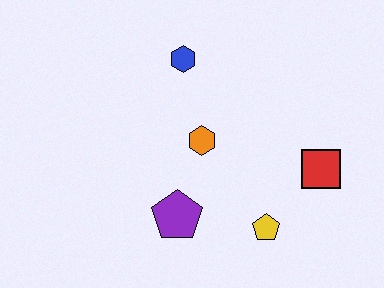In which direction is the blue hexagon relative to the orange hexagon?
The blue hexagon is above the orange hexagon.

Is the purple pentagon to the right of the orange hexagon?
No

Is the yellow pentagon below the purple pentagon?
Yes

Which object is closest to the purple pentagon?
The orange hexagon is closest to the purple pentagon.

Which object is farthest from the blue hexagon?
The yellow pentagon is farthest from the blue hexagon.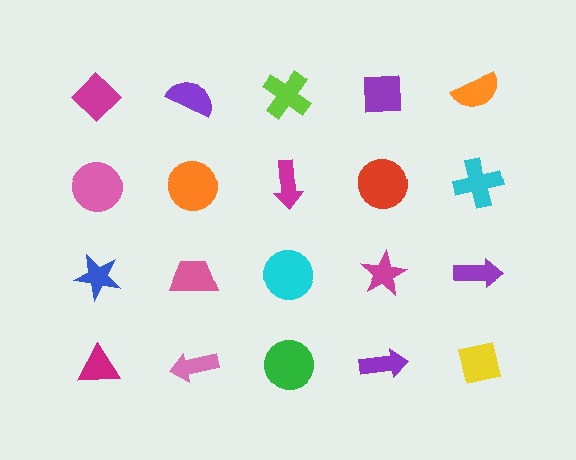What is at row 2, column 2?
An orange circle.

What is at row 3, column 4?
A magenta star.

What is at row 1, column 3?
A lime cross.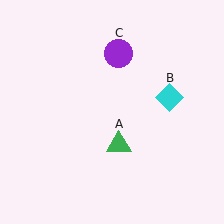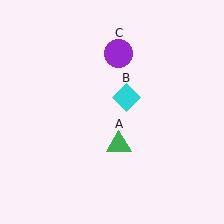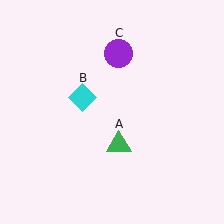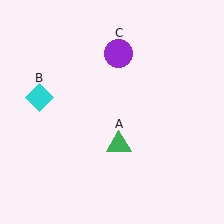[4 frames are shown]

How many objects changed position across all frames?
1 object changed position: cyan diamond (object B).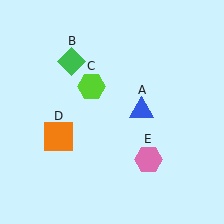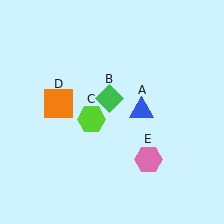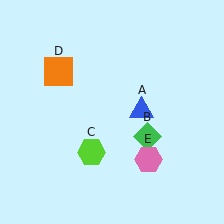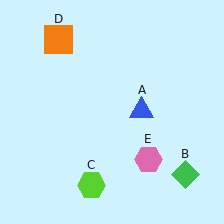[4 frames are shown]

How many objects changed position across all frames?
3 objects changed position: green diamond (object B), lime hexagon (object C), orange square (object D).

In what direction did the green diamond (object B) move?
The green diamond (object B) moved down and to the right.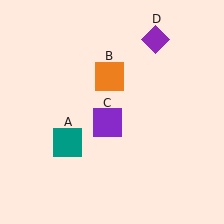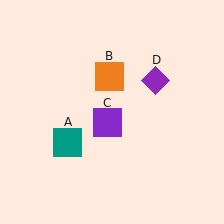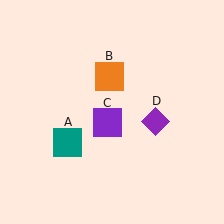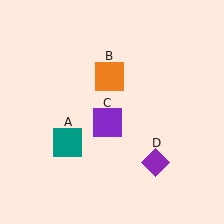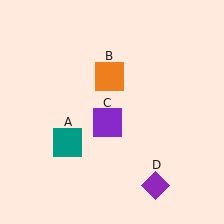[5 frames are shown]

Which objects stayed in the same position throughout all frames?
Teal square (object A) and orange square (object B) and purple square (object C) remained stationary.